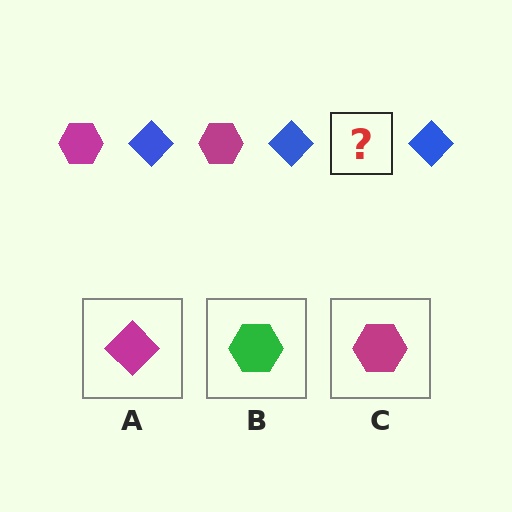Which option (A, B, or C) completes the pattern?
C.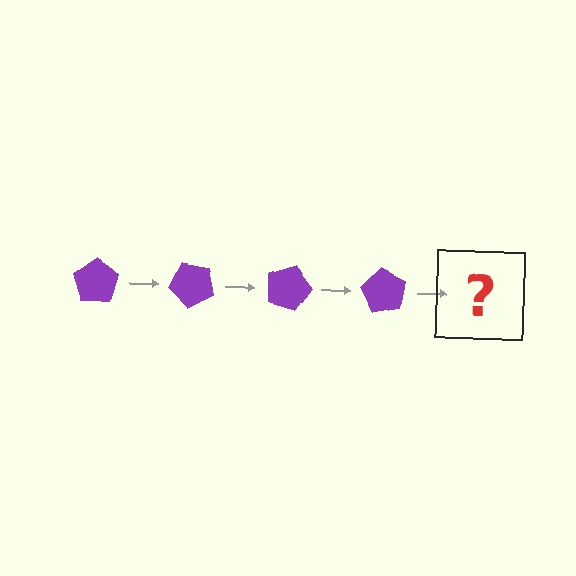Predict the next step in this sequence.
The next step is a purple pentagon rotated 180 degrees.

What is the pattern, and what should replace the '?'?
The pattern is that the pentagon rotates 45 degrees each step. The '?' should be a purple pentagon rotated 180 degrees.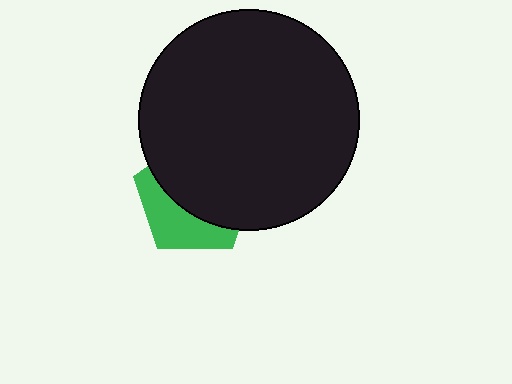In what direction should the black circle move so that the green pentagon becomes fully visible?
The black circle should move up. That is the shortest direction to clear the overlap and leave the green pentagon fully visible.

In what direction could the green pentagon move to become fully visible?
The green pentagon could move down. That would shift it out from behind the black circle entirely.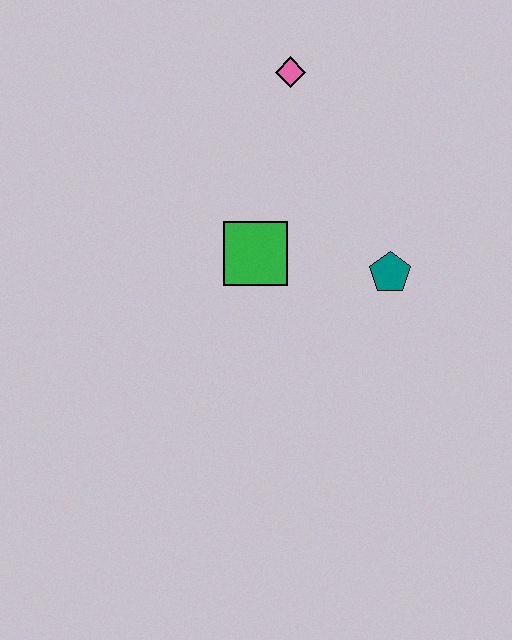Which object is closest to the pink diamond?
The green square is closest to the pink diamond.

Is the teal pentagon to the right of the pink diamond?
Yes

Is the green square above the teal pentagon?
Yes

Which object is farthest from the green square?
The pink diamond is farthest from the green square.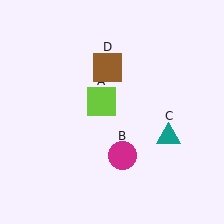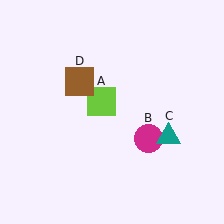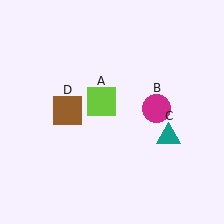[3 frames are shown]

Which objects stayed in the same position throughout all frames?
Lime square (object A) and teal triangle (object C) remained stationary.